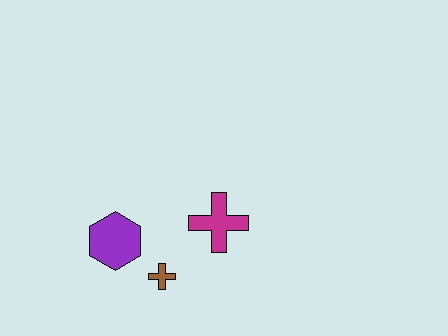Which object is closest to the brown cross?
The purple hexagon is closest to the brown cross.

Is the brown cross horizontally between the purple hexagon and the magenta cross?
Yes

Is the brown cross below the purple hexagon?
Yes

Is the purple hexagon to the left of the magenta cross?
Yes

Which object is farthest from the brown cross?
The magenta cross is farthest from the brown cross.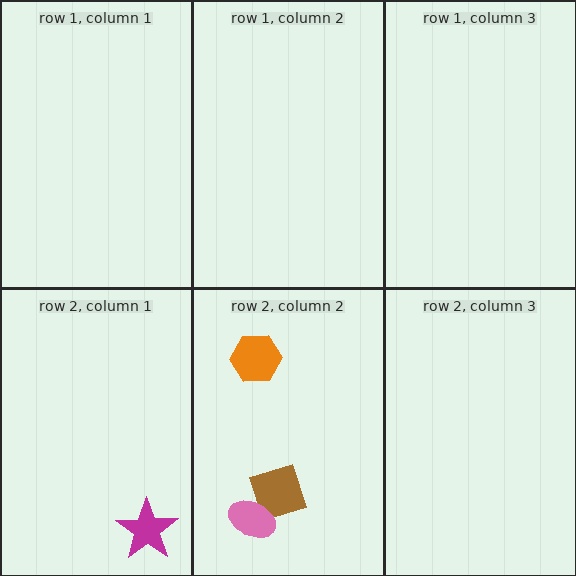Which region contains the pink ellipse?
The row 2, column 2 region.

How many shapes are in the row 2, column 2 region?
3.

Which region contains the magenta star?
The row 2, column 1 region.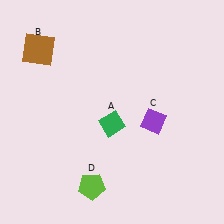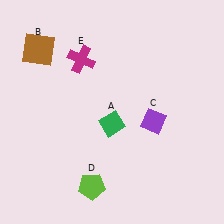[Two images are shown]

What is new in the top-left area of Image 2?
A magenta cross (E) was added in the top-left area of Image 2.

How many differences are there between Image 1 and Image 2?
There is 1 difference between the two images.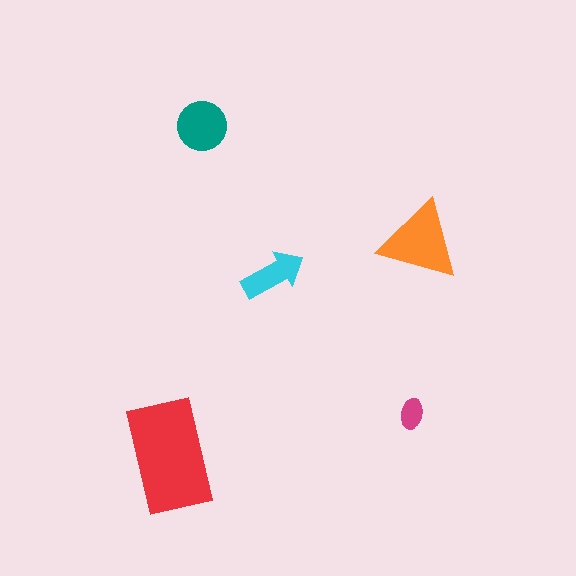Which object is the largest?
The red rectangle.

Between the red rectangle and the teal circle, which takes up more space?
The red rectangle.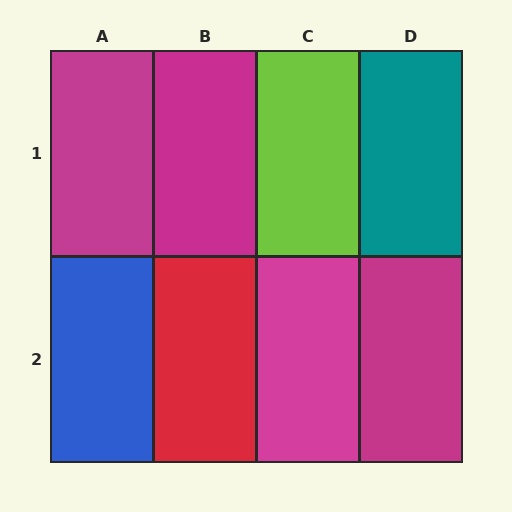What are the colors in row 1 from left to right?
Magenta, magenta, lime, teal.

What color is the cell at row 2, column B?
Red.